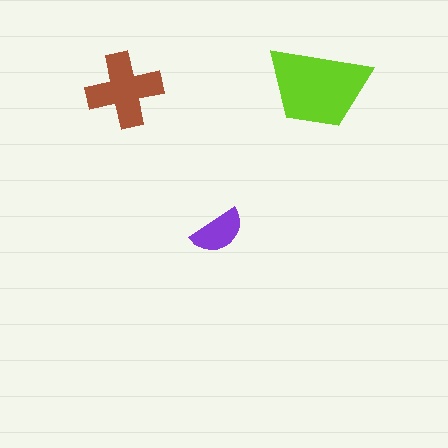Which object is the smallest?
The purple semicircle.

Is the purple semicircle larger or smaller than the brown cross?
Smaller.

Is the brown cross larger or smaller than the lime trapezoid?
Smaller.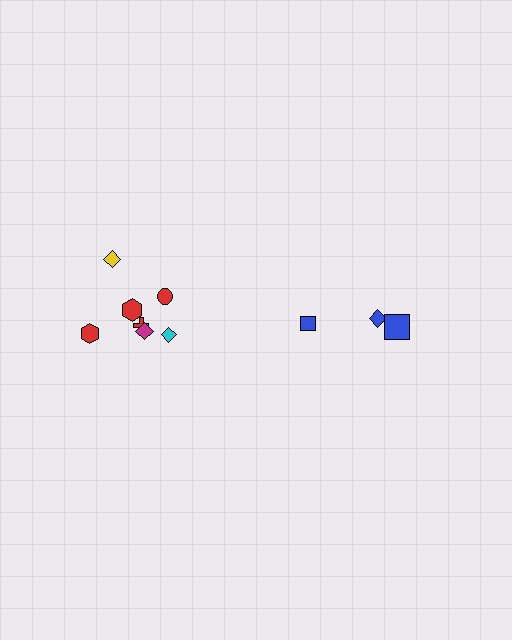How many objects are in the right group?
There are 3 objects.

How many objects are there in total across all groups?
There are 10 objects.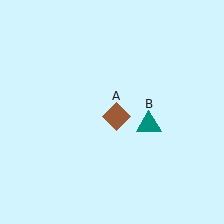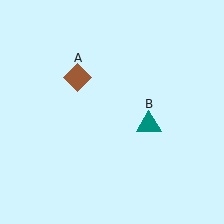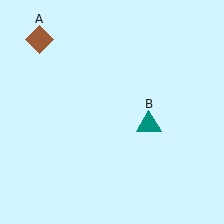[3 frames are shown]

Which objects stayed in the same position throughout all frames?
Teal triangle (object B) remained stationary.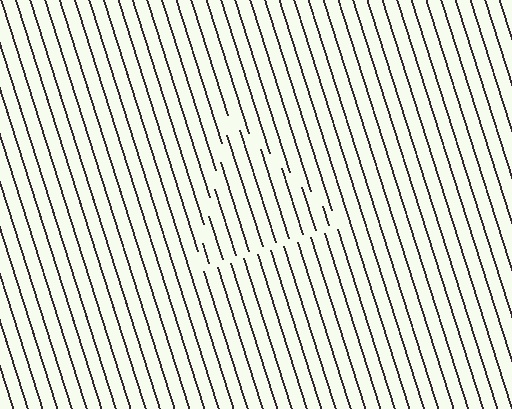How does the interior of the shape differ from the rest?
The interior of the shape contains the same grating, shifted by half a period — the contour is defined by the phase discontinuity where line-ends from the inner and outer gratings abut.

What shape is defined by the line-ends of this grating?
An illusory triangle. The interior of the shape contains the same grating, shifted by half a period — the contour is defined by the phase discontinuity where line-ends from the inner and outer gratings abut.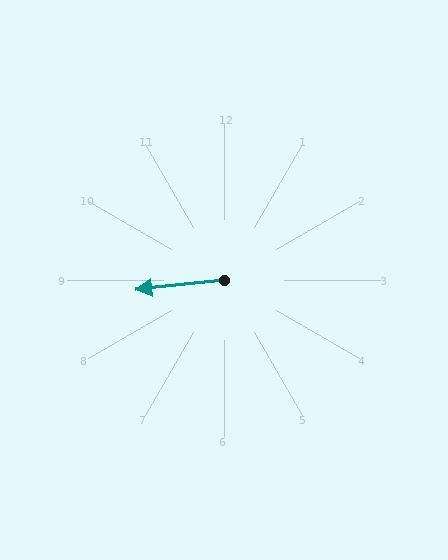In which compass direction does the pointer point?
West.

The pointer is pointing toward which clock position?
Roughly 9 o'clock.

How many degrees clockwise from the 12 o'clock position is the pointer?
Approximately 264 degrees.